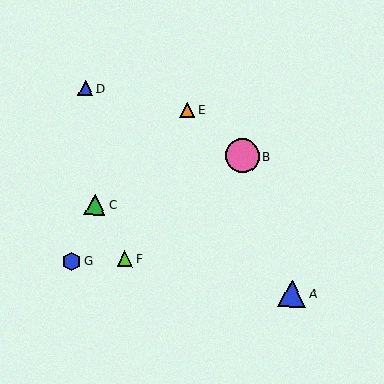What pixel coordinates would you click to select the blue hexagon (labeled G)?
Click at (72, 261) to select the blue hexagon G.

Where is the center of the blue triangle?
The center of the blue triangle is at (292, 294).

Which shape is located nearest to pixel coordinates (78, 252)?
The blue hexagon (labeled G) at (72, 261) is nearest to that location.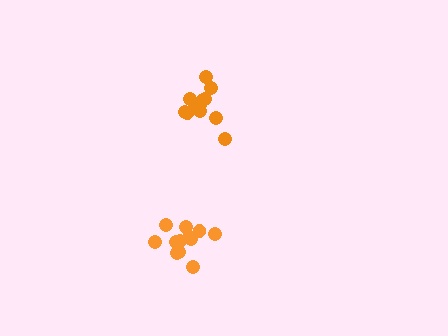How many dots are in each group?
Group 1: 12 dots, Group 2: 12 dots (24 total).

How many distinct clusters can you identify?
There are 2 distinct clusters.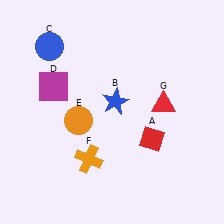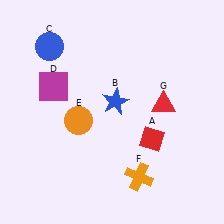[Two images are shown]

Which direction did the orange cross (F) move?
The orange cross (F) moved right.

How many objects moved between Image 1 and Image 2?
1 object moved between the two images.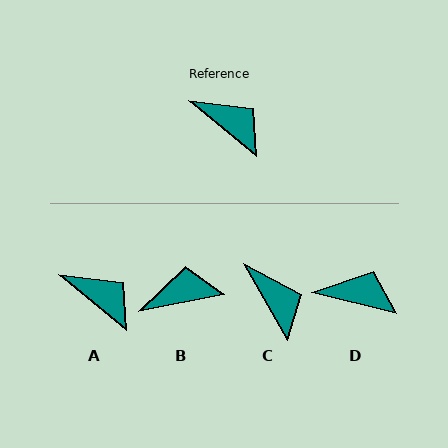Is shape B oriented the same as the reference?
No, it is off by about 51 degrees.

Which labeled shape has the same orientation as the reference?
A.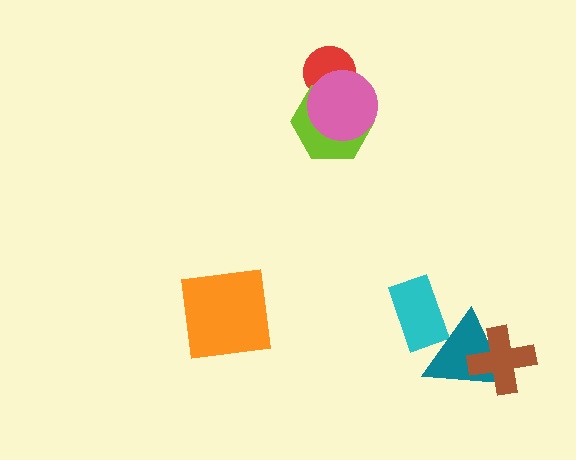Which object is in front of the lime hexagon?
The pink circle is in front of the lime hexagon.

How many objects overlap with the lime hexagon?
2 objects overlap with the lime hexagon.